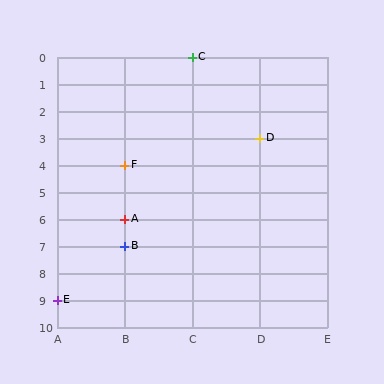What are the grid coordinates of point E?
Point E is at grid coordinates (A, 9).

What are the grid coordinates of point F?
Point F is at grid coordinates (B, 4).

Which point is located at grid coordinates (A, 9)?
Point E is at (A, 9).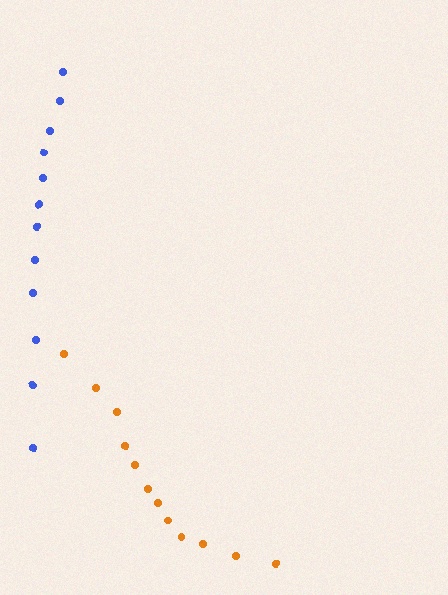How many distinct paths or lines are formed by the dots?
There are 2 distinct paths.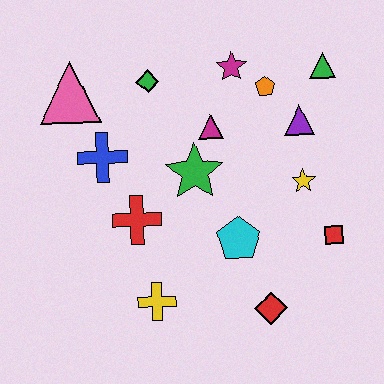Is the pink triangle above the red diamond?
Yes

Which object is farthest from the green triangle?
The yellow cross is farthest from the green triangle.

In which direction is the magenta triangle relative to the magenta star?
The magenta triangle is below the magenta star.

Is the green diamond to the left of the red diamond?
Yes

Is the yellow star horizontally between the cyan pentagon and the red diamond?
No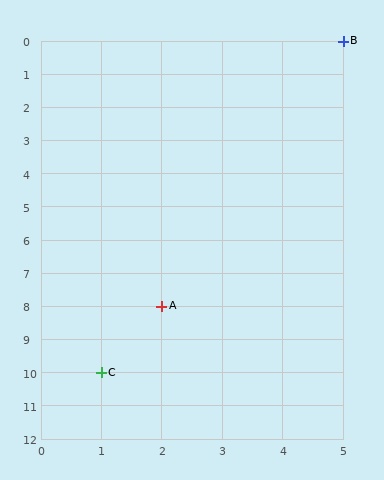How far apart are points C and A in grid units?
Points C and A are 1 column and 2 rows apart (about 2.2 grid units diagonally).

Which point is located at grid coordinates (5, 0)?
Point B is at (5, 0).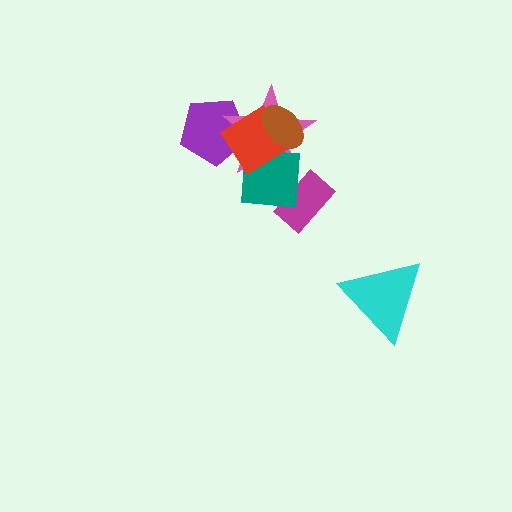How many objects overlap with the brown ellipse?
3 objects overlap with the brown ellipse.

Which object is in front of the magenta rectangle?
The teal square is in front of the magenta rectangle.